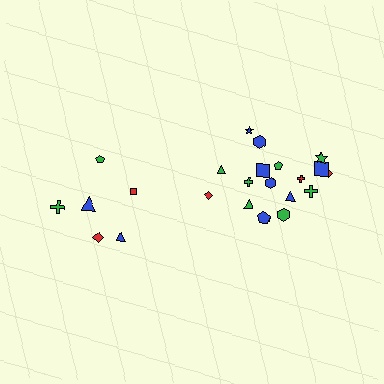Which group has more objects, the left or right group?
The right group.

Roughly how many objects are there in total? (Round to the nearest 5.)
Roughly 25 objects in total.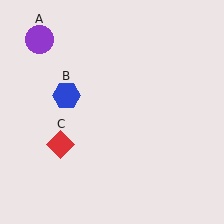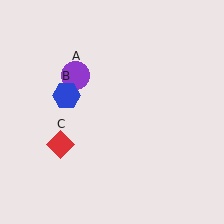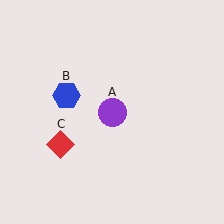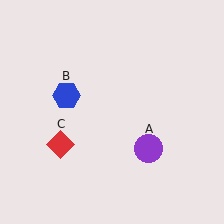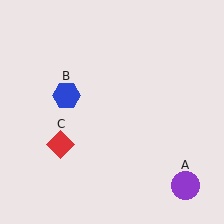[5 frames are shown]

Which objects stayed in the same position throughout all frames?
Blue hexagon (object B) and red diamond (object C) remained stationary.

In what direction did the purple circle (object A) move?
The purple circle (object A) moved down and to the right.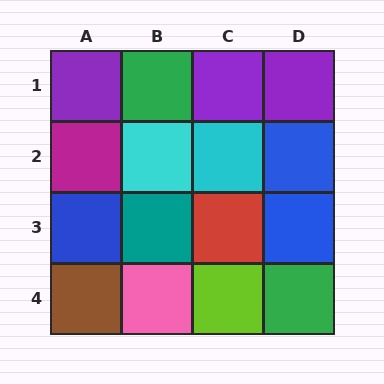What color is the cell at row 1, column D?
Purple.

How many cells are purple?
3 cells are purple.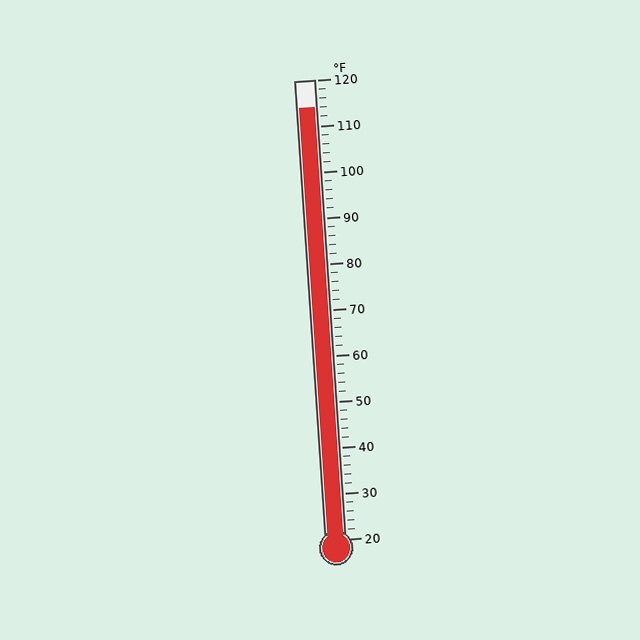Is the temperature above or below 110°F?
The temperature is above 110°F.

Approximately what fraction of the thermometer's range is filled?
The thermometer is filled to approximately 95% of its range.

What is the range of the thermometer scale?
The thermometer scale ranges from 20°F to 120°F.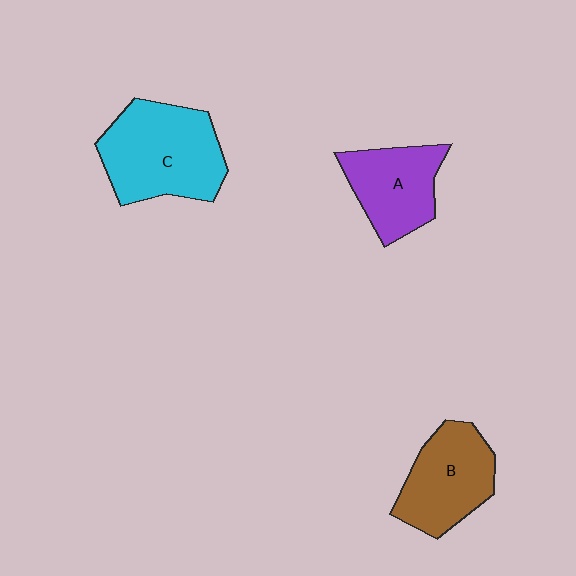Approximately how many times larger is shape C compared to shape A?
Approximately 1.5 times.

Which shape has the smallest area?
Shape A (purple).